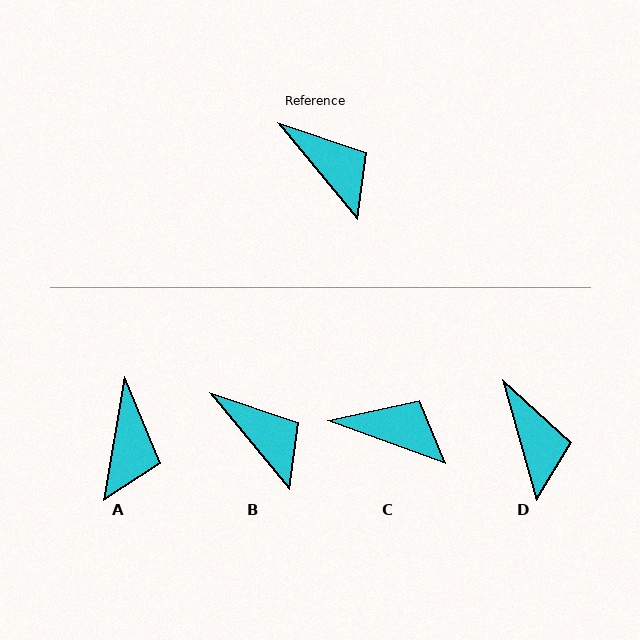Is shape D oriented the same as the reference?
No, it is off by about 24 degrees.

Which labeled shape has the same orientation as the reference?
B.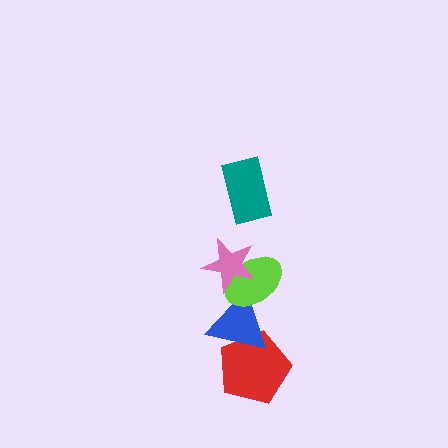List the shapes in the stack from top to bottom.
From top to bottom: the teal rectangle, the pink star, the lime ellipse, the blue triangle, the red pentagon.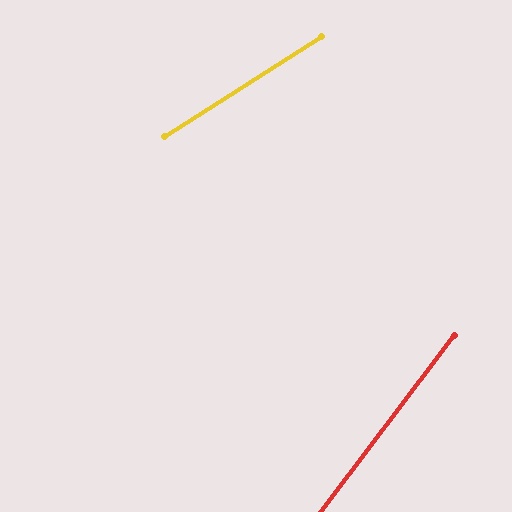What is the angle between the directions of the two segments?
Approximately 20 degrees.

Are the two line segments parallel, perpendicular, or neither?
Neither parallel nor perpendicular — they differ by about 20°.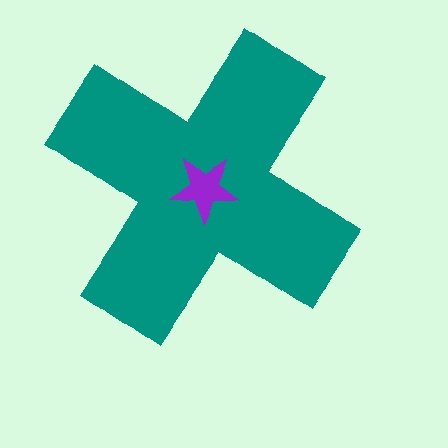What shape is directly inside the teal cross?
The purple star.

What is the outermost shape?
The teal cross.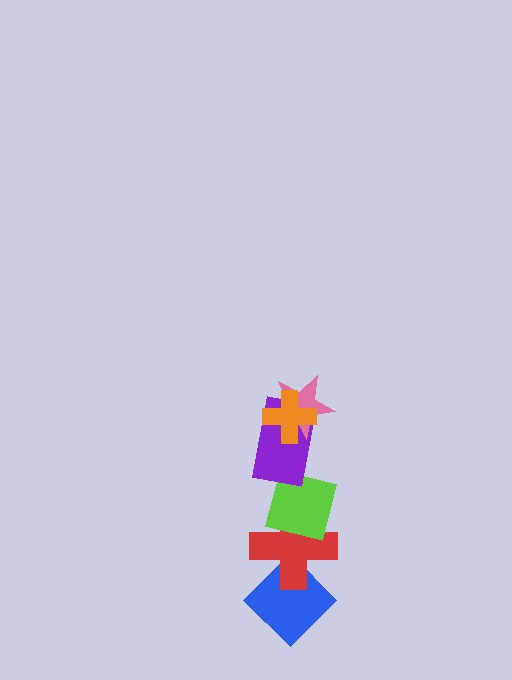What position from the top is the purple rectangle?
The purple rectangle is 3rd from the top.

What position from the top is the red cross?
The red cross is 5th from the top.